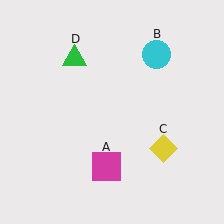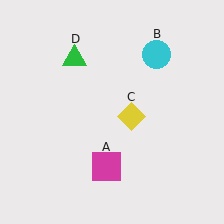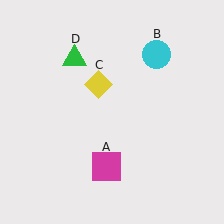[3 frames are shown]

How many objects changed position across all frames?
1 object changed position: yellow diamond (object C).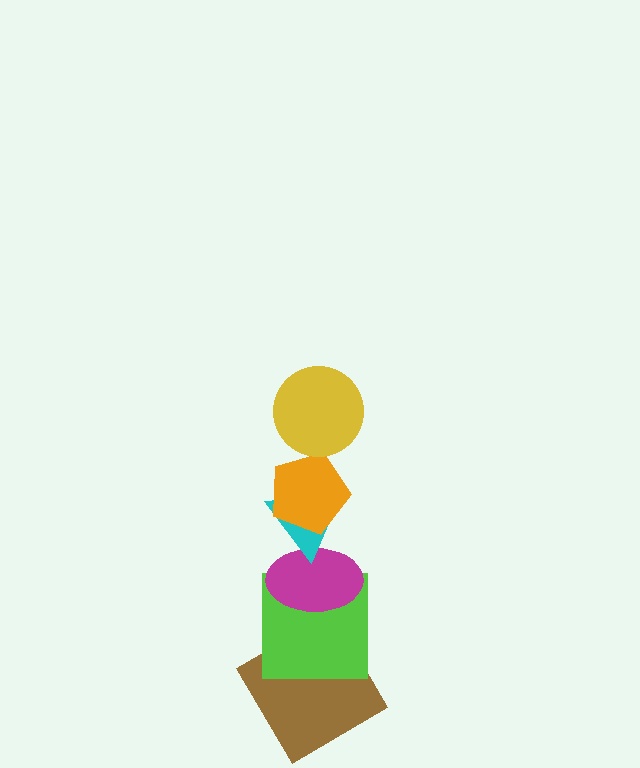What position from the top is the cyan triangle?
The cyan triangle is 3rd from the top.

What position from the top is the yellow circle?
The yellow circle is 1st from the top.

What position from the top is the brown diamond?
The brown diamond is 6th from the top.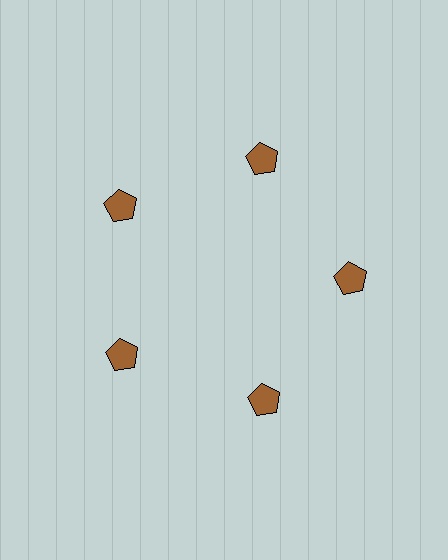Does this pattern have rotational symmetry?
Yes, this pattern has 5-fold rotational symmetry. It looks the same after rotating 72 degrees around the center.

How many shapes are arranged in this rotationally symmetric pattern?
There are 5 shapes, arranged in 5 groups of 1.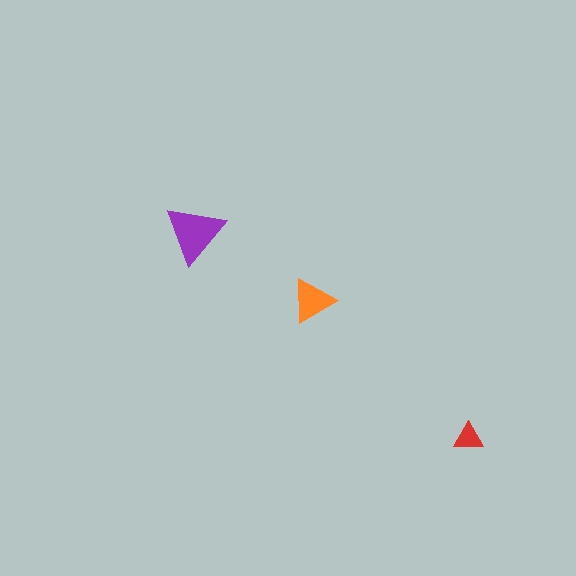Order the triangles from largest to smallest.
the purple one, the orange one, the red one.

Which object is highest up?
The purple triangle is topmost.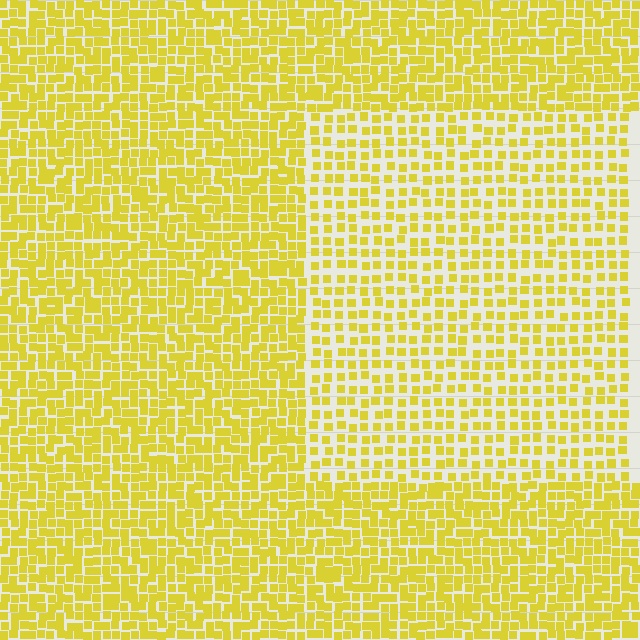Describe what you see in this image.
The image contains small yellow elements arranged at two different densities. A rectangle-shaped region is visible where the elements are less densely packed than the surrounding area.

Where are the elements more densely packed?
The elements are more densely packed outside the rectangle boundary.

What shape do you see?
I see a rectangle.